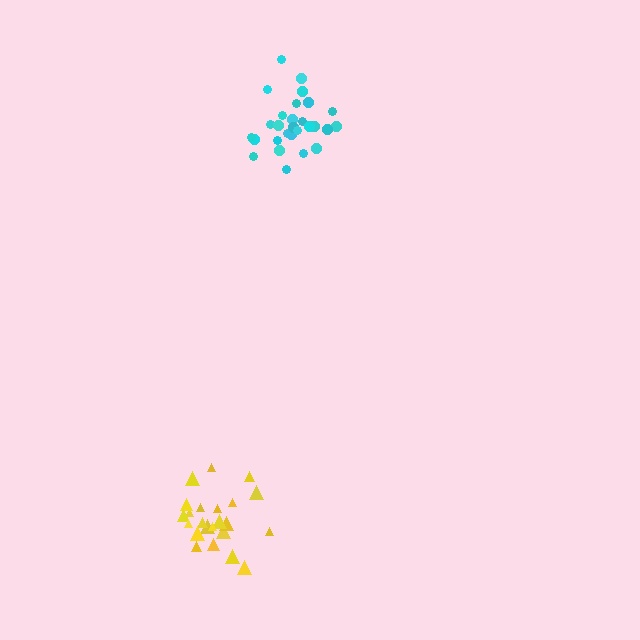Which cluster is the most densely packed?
Cyan.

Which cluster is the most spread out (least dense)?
Yellow.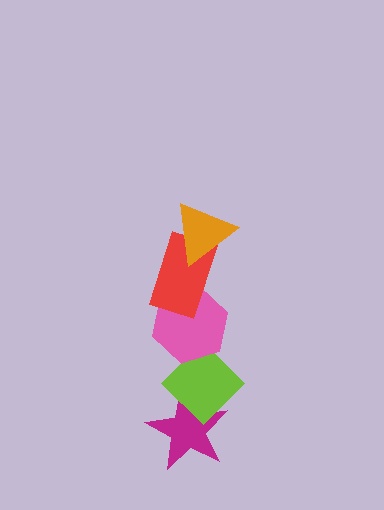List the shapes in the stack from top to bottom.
From top to bottom: the orange triangle, the red rectangle, the pink hexagon, the lime diamond, the magenta star.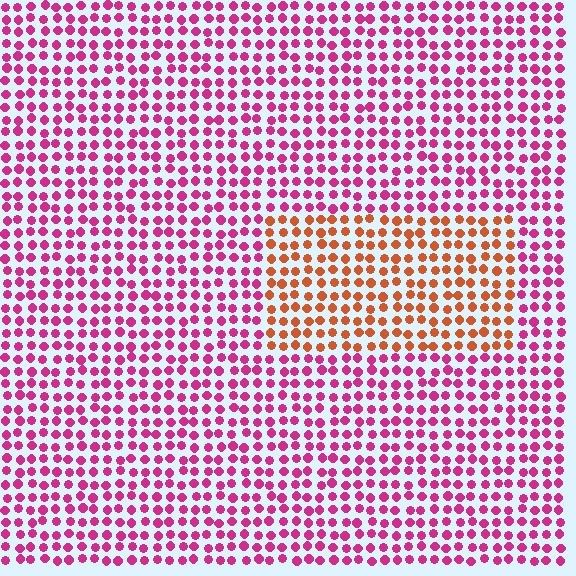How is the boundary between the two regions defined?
The boundary is defined purely by a slight shift in hue (about 51 degrees). Spacing, size, and orientation are identical on both sides.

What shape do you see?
I see a rectangle.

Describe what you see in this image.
The image is filled with small magenta elements in a uniform arrangement. A rectangle-shaped region is visible where the elements are tinted to a slightly different hue, forming a subtle color boundary.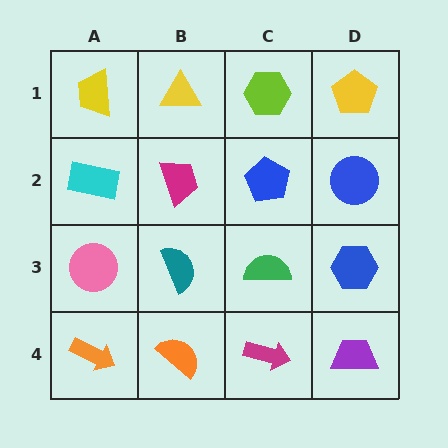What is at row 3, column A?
A pink circle.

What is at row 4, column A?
An orange arrow.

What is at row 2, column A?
A cyan rectangle.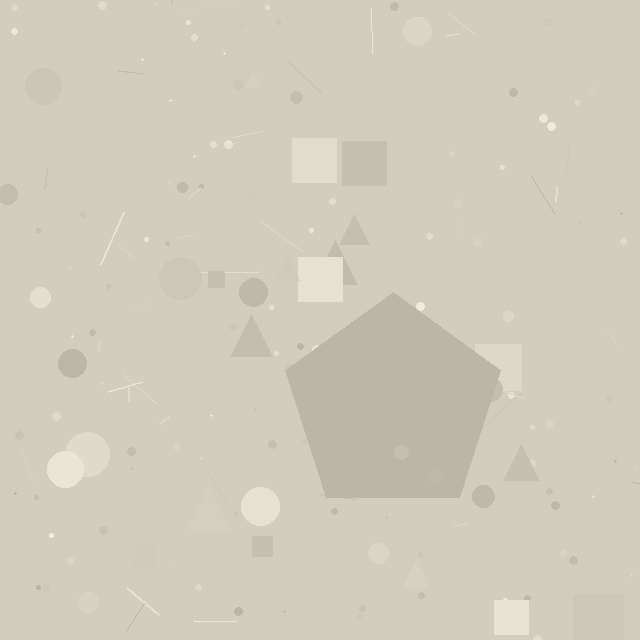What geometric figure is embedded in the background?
A pentagon is embedded in the background.